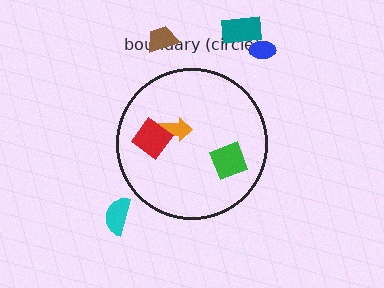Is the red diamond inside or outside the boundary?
Inside.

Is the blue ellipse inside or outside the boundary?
Outside.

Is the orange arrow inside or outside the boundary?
Inside.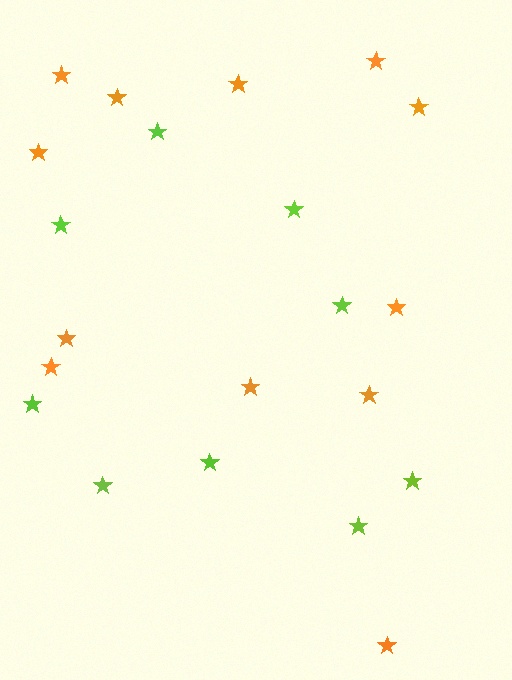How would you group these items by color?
There are 2 groups: one group of lime stars (9) and one group of orange stars (12).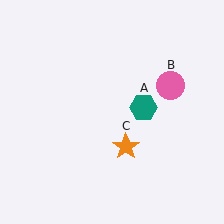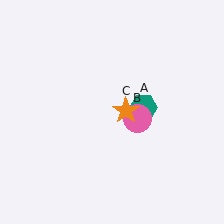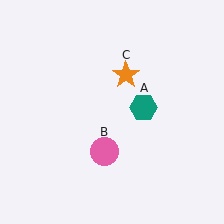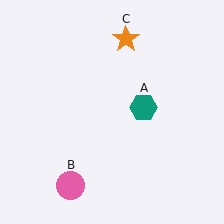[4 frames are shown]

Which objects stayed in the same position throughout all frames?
Teal hexagon (object A) remained stationary.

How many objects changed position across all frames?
2 objects changed position: pink circle (object B), orange star (object C).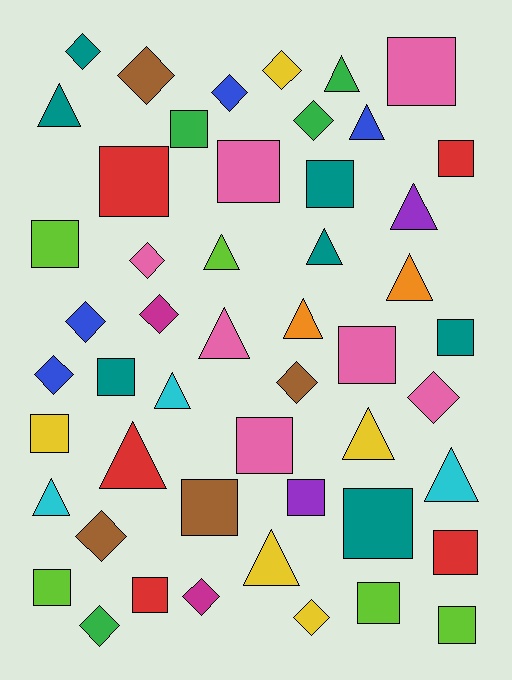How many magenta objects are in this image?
There are 2 magenta objects.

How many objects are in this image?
There are 50 objects.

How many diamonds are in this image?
There are 15 diamonds.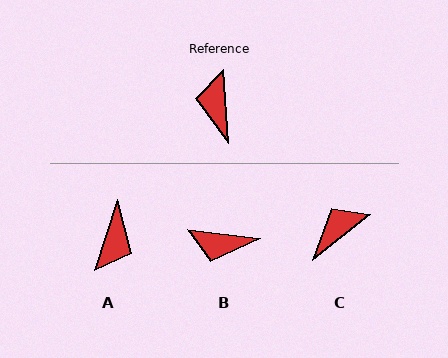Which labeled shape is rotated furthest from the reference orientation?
A, about 158 degrees away.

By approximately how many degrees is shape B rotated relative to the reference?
Approximately 79 degrees counter-clockwise.